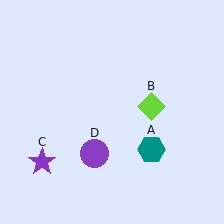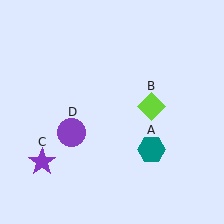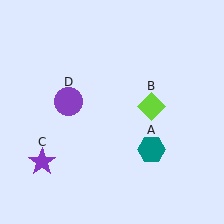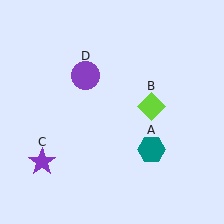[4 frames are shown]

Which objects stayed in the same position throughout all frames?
Teal hexagon (object A) and lime diamond (object B) and purple star (object C) remained stationary.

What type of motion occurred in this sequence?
The purple circle (object D) rotated clockwise around the center of the scene.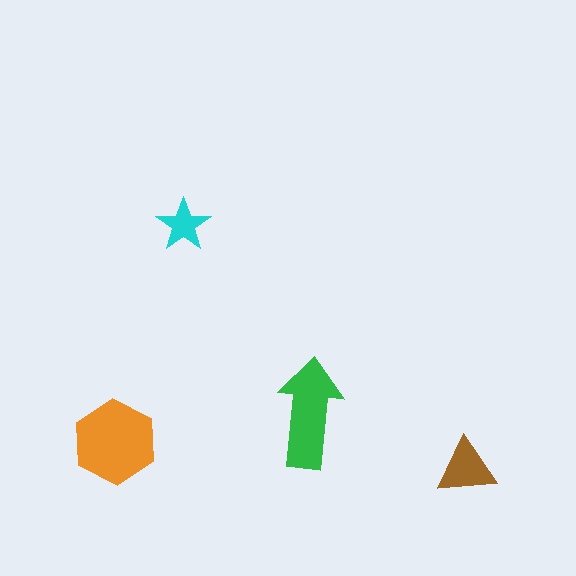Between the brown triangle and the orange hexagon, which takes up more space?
The orange hexagon.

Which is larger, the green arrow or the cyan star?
The green arrow.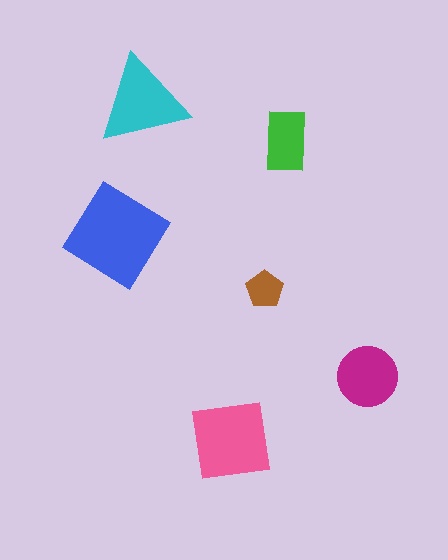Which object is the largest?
The blue diamond.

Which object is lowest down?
The pink square is bottommost.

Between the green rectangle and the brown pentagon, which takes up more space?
The green rectangle.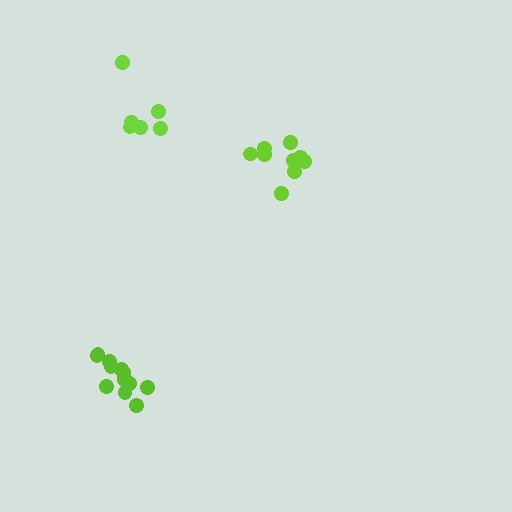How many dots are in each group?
Group 1: 9 dots, Group 2: 12 dots, Group 3: 6 dots (27 total).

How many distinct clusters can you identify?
There are 3 distinct clusters.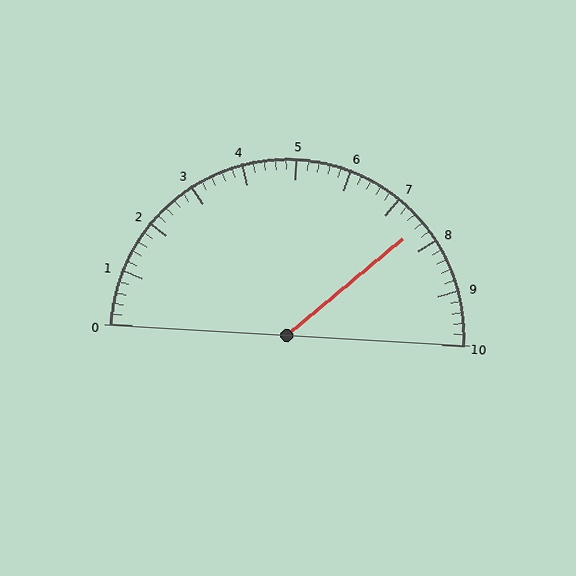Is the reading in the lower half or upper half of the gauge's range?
The reading is in the upper half of the range (0 to 10).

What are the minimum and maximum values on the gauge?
The gauge ranges from 0 to 10.